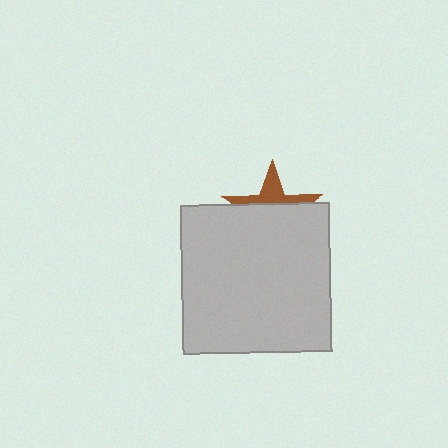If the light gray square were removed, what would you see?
You would see the complete brown star.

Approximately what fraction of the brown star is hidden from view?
Roughly 65% of the brown star is hidden behind the light gray square.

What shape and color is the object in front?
The object in front is a light gray square.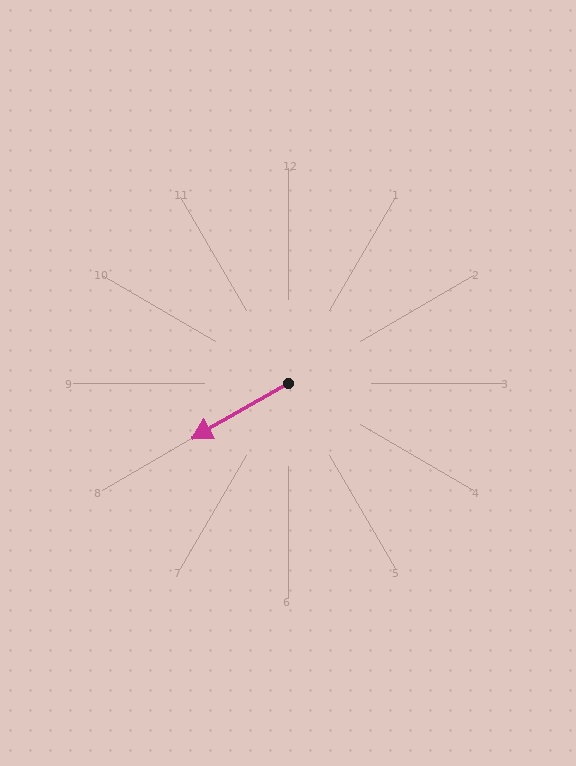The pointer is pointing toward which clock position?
Roughly 8 o'clock.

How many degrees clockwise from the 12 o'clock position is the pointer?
Approximately 240 degrees.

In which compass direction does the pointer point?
Southwest.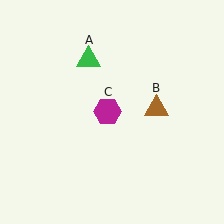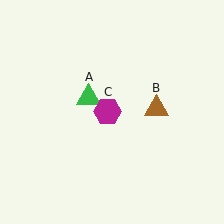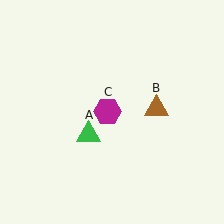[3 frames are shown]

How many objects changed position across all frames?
1 object changed position: green triangle (object A).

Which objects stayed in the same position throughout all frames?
Brown triangle (object B) and magenta hexagon (object C) remained stationary.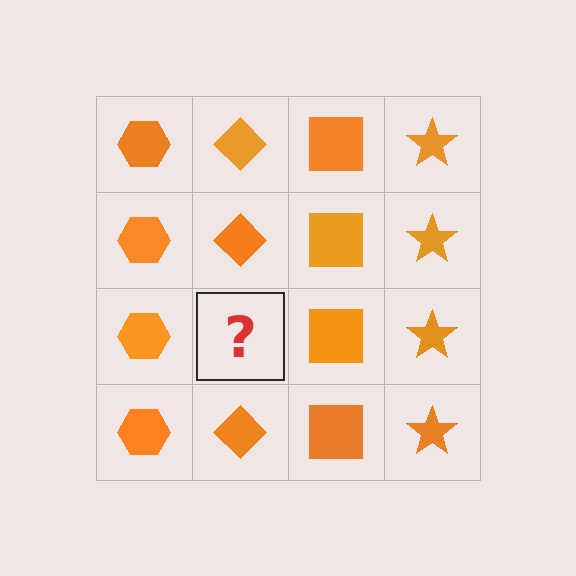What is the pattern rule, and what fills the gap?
The rule is that each column has a consistent shape. The gap should be filled with an orange diamond.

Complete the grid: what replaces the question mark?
The question mark should be replaced with an orange diamond.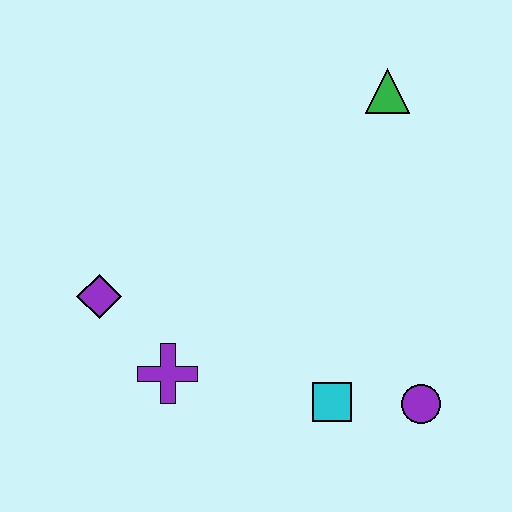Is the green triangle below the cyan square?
No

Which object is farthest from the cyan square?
The green triangle is farthest from the cyan square.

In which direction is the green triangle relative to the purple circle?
The green triangle is above the purple circle.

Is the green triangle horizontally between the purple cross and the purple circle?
Yes